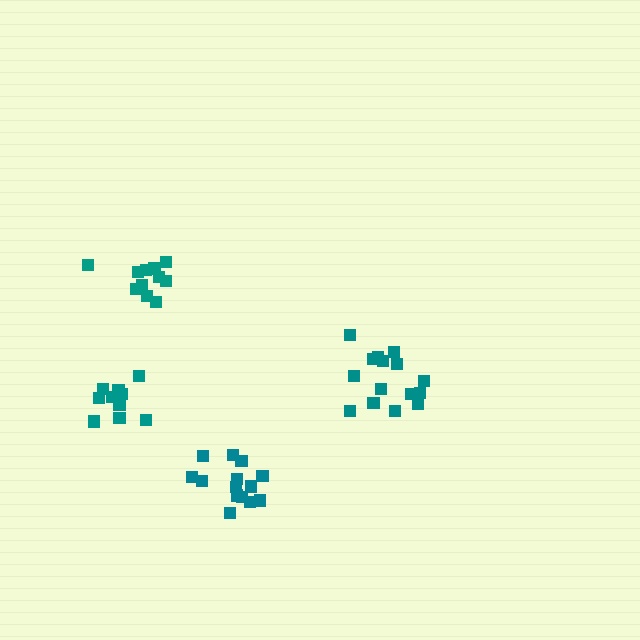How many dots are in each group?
Group 1: 14 dots, Group 2: 15 dots, Group 3: 10 dots, Group 4: 12 dots (51 total).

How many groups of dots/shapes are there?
There are 4 groups.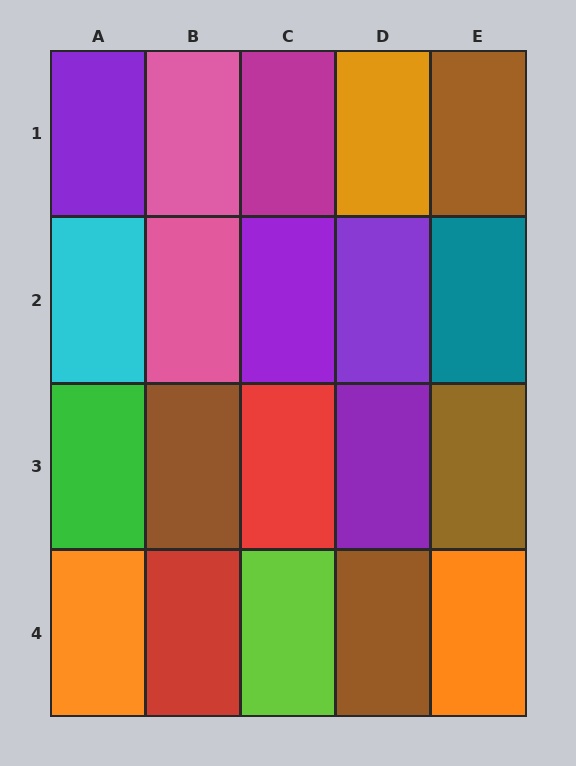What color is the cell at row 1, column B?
Pink.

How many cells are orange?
3 cells are orange.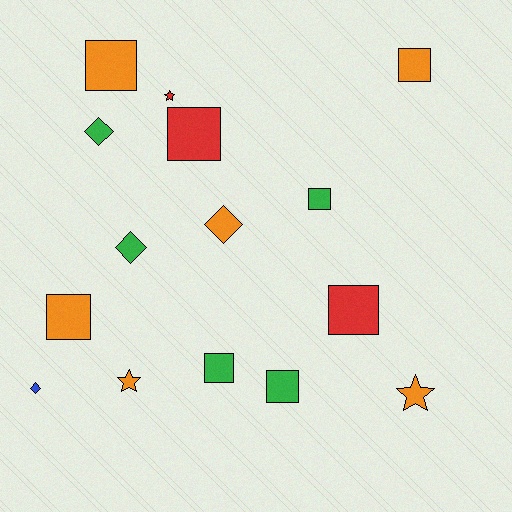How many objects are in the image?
There are 15 objects.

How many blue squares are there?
There are no blue squares.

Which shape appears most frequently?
Square, with 8 objects.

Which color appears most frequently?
Orange, with 6 objects.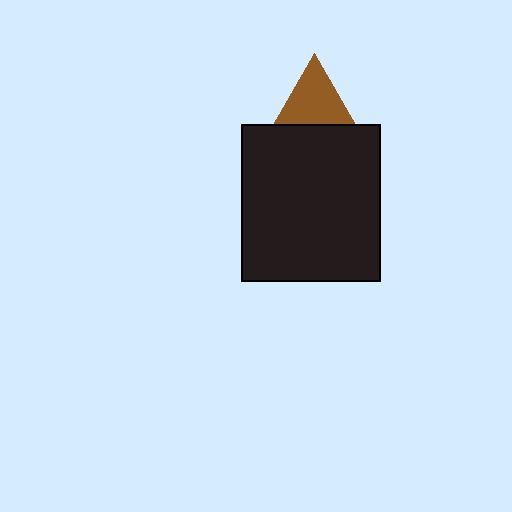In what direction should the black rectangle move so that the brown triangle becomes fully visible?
The black rectangle should move down. That is the shortest direction to clear the overlap and leave the brown triangle fully visible.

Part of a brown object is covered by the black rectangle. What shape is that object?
It is a triangle.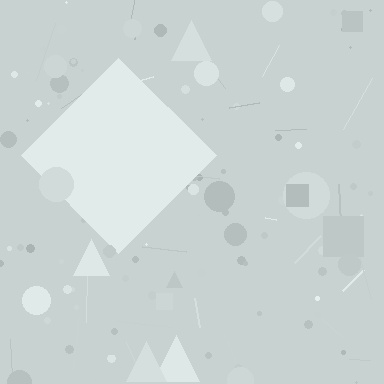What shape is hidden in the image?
A diamond is hidden in the image.